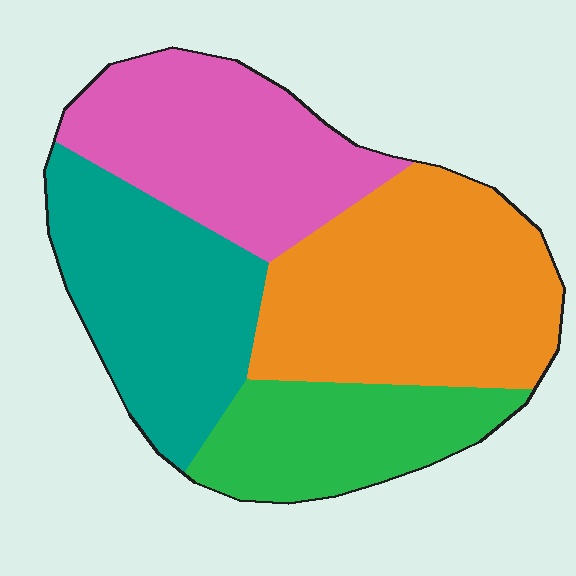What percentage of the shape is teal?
Teal covers 25% of the shape.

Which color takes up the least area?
Green, at roughly 20%.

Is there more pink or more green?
Pink.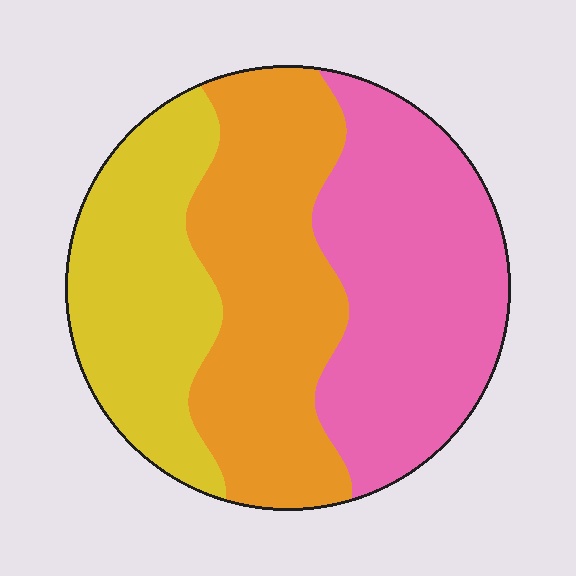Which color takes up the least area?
Yellow, at roughly 25%.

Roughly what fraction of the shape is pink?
Pink takes up between a third and a half of the shape.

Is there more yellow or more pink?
Pink.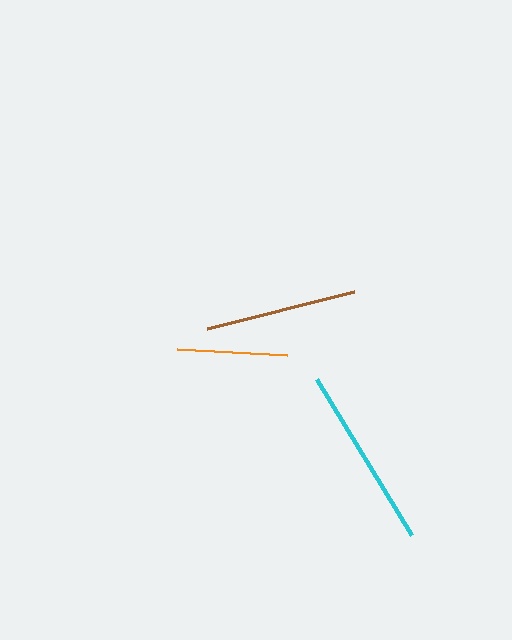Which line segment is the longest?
The cyan line is the longest at approximately 182 pixels.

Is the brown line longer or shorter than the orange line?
The brown line is longer than the orange line.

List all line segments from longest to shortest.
From longest to shortest: cyan, brown, orange.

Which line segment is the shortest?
The orange line is the shortest at approximately 109 pixels.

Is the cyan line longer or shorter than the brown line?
The cyan line is longer than the brown line.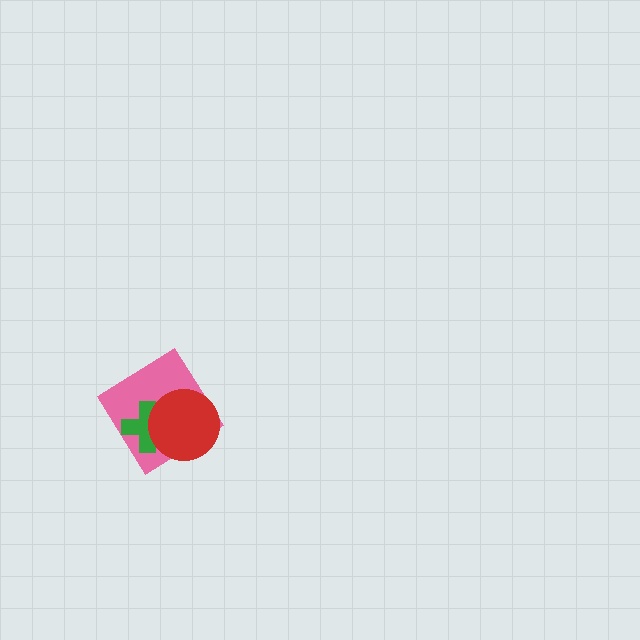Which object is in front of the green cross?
The red circle is in front of the green cross.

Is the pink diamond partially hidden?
Yes, it is partially covered by another shape.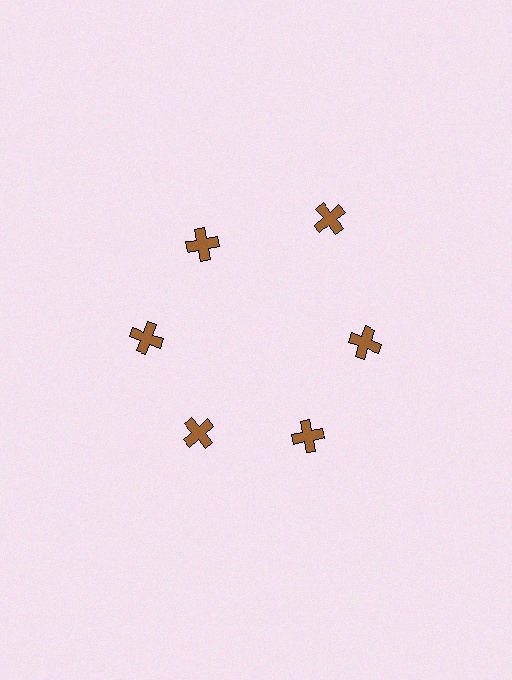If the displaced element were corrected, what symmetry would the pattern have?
It would have 6-fold rotational symmetry — the pattern would map onto itself every 60 degrees.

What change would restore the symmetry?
The symmetry would be restored by moving it inward, back onto the ring so that all 6 crosses sit at equal angles and equal distance from the center.